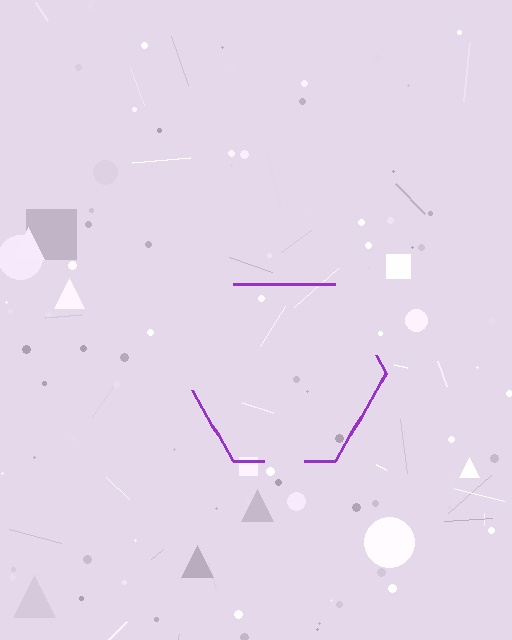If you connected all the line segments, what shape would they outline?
They would outline a hexagon.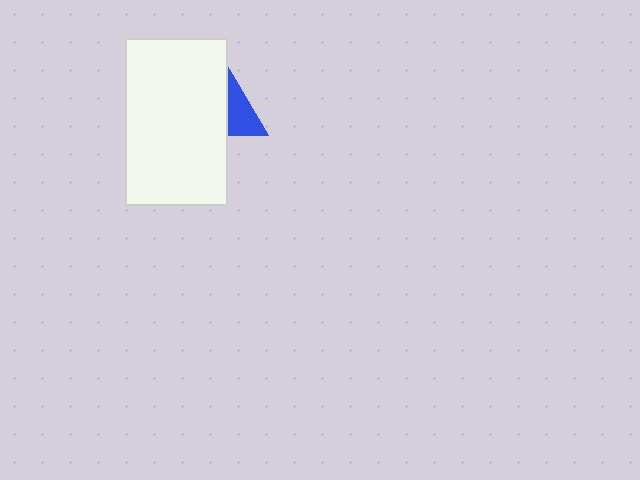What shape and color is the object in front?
The object in front is a white rectangle.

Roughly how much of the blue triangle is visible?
A small part of it is visible (roughly 40%).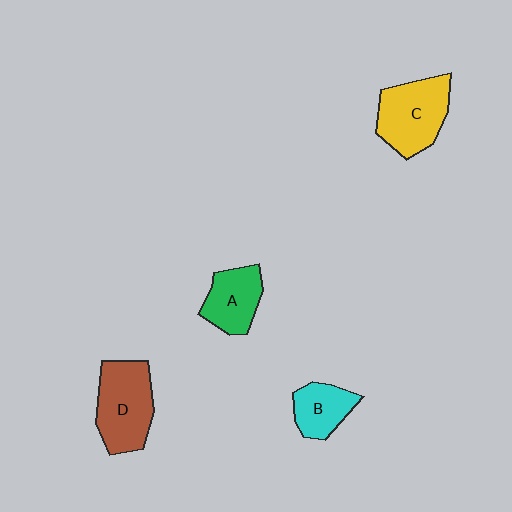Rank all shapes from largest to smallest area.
From largest to smallest: D (brown), C (yellow), A (green), B (cyan).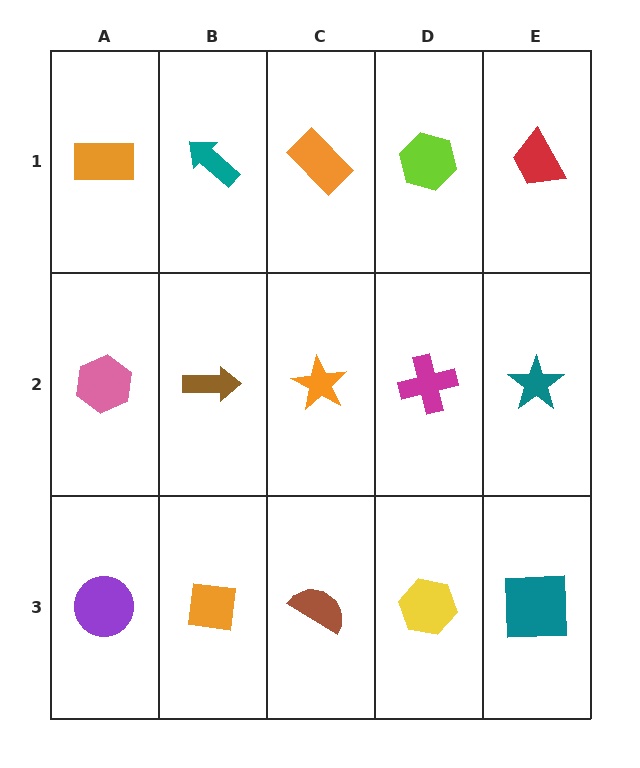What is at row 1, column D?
A lime hexagon.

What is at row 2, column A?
A pink hexagon.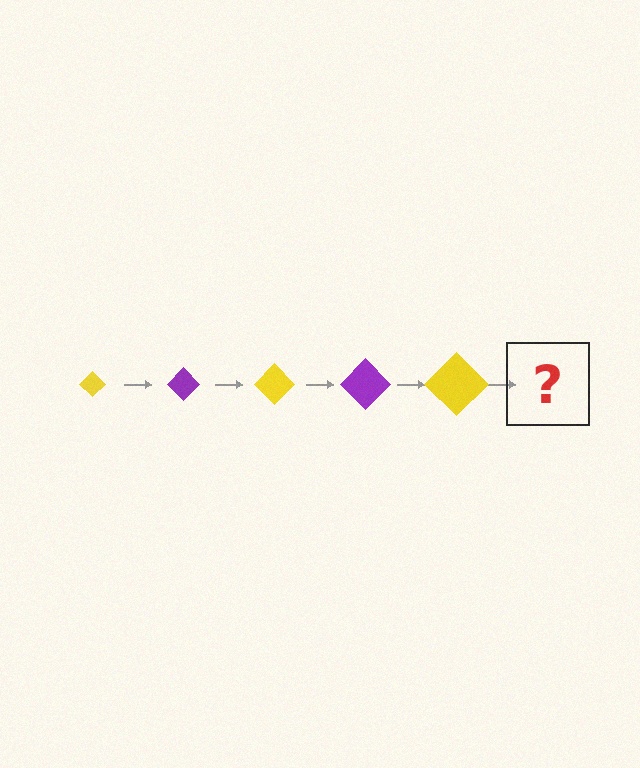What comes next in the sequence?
The next element should be a purple diamond, larger than the previous one.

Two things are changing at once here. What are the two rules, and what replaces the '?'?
The two rules are that the diamond grows larger each step and the color cycles through yellow and purple. The '?' should be a purple diamond, larger than the previous one.